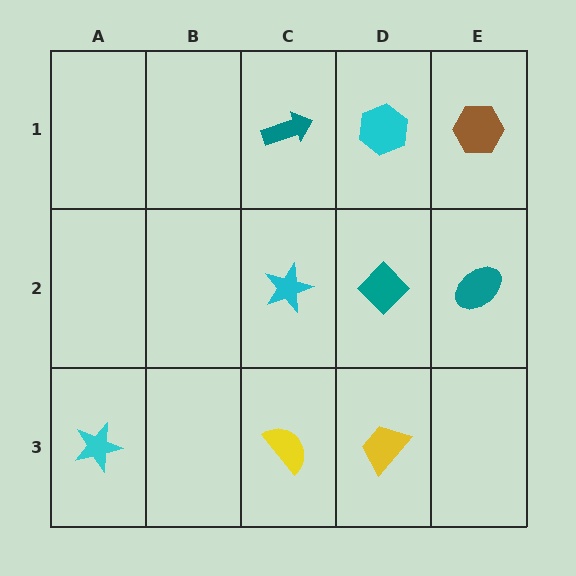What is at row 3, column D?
A yellow trapezoid.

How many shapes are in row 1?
3 shapes.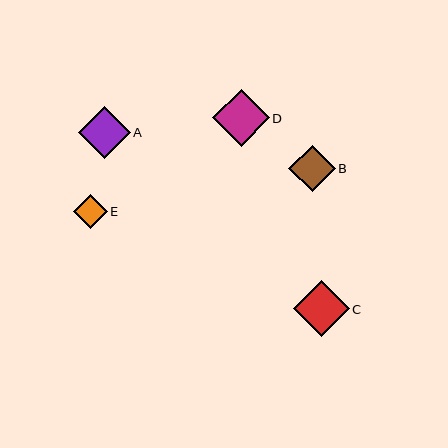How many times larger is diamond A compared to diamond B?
Diamond A is approximately 1.1 times the size of diamond B.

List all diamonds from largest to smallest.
From largest to smallest: D, C, A, B, E.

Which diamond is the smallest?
Diamond E is the smallest with a size of approximately 33 pixels.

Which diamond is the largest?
Diamond D is the largest with a size of approximately 56 pixels.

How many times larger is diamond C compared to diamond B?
Diamond C is approximately 1.2 times the size of diamond B.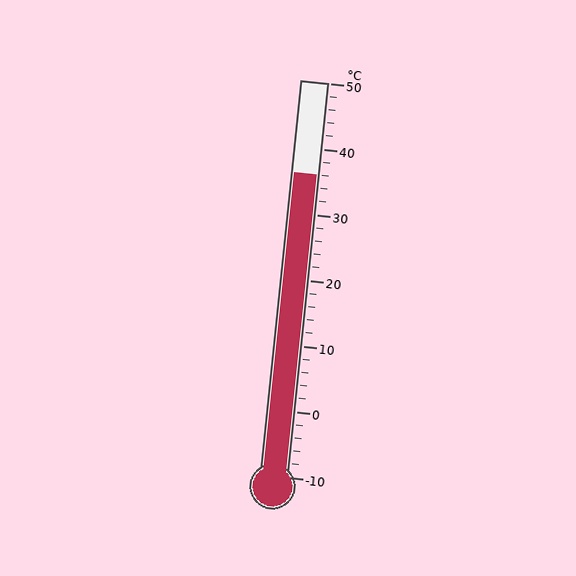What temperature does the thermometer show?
The thermometer shows approximately 36°C.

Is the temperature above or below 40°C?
The temperature is below 40°C.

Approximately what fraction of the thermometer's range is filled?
The thermometer is filled to approximately 75% of its range.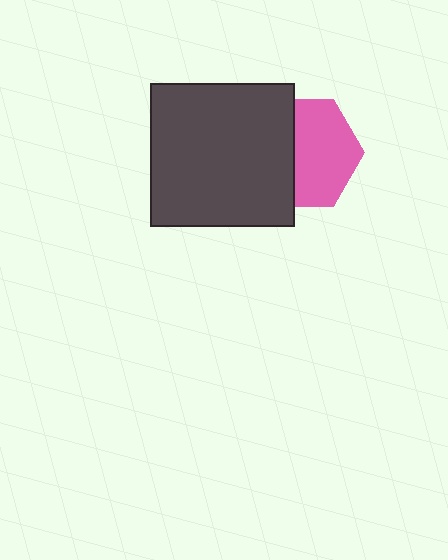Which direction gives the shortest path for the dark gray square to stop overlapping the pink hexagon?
Moving left gives the shortest separation.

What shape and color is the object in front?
The object in front is a dark gray square.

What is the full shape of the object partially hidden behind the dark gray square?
The partially hidden object is a pink hexagon.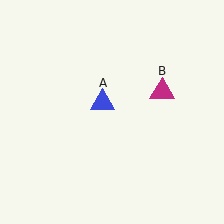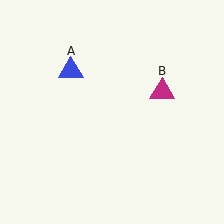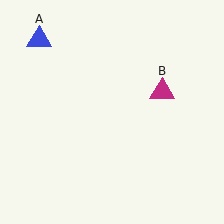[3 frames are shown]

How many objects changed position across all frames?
1 object changed position: blue triangle (object A).